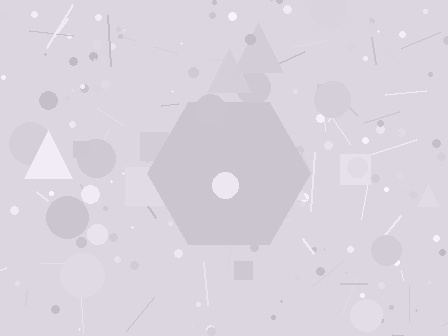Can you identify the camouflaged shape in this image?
The camouflaged shape is a hexagon.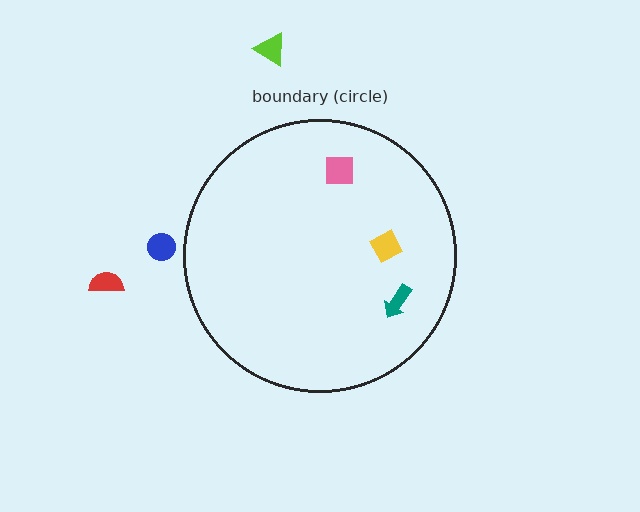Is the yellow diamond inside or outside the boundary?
Inside.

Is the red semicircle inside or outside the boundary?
Outside.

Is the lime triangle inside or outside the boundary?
Outside.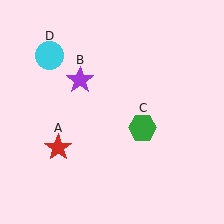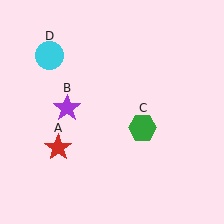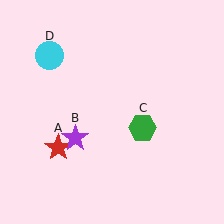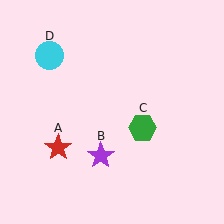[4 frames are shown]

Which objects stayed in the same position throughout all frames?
Red star (object A) and green hexagon (object C) and cyan circle (object D) remained stationary.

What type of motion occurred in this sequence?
The purple star (object B) rotated counterclockwise around the center of the scene.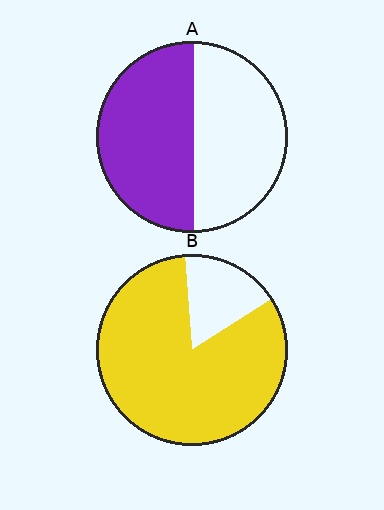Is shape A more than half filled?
Roughly half.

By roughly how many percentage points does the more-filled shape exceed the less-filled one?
By roughly 30 percentage points (B over A).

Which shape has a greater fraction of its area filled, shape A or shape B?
Shape B.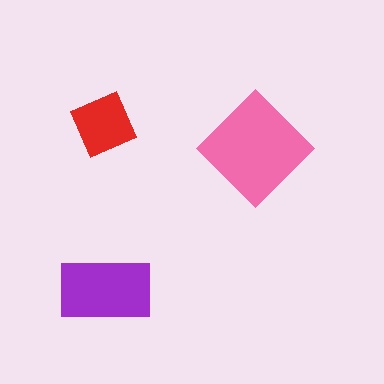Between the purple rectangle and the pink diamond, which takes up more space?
The pink diamond.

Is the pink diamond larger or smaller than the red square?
Larger.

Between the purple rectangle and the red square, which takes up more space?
The purple rectangle.